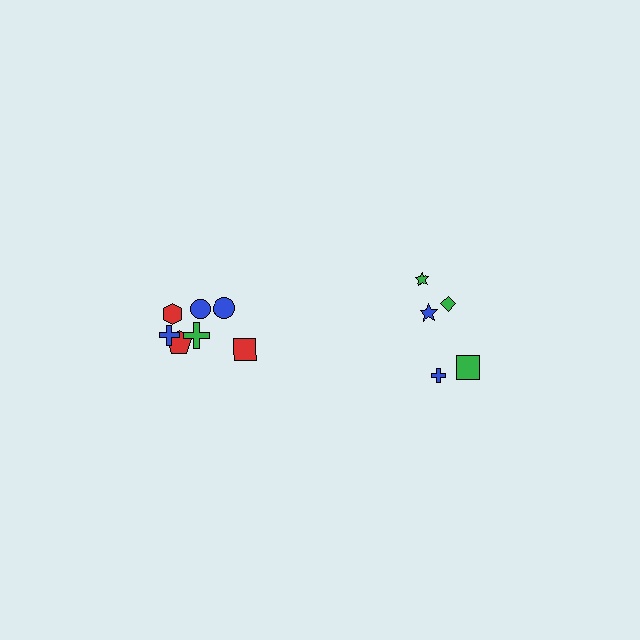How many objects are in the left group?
There are 7 objects.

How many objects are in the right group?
There are 5 objects.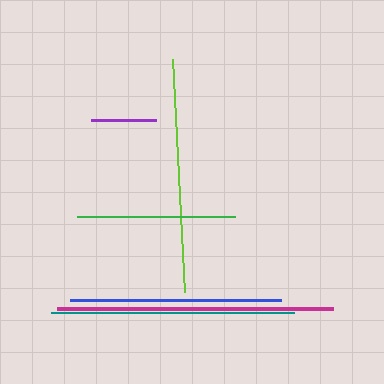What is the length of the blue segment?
The blue segment is approximately 211 pixels long.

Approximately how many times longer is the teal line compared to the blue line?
The teal line is approximately 1.2 times the length of the blue line.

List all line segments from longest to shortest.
From longest to shortest: magenta, teal, lime, blue, green, purple.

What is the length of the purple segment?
The purple segment is approximately 66 pixels long.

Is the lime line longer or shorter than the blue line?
The lime line is longer than the blue line.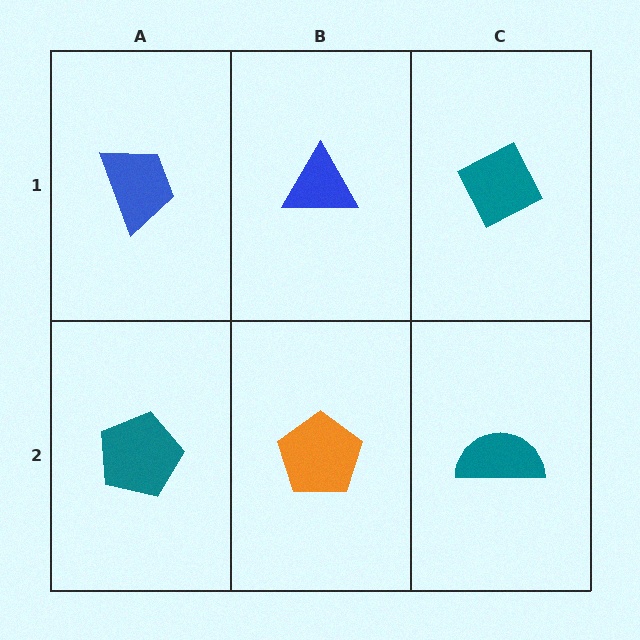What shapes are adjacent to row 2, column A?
A blue trapezoid (row 1, column A), an orange pentagon (row 2, column B).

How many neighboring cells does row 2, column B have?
3.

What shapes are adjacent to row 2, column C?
A teal diamond (row 1, column C), an orange pentagon (row 2, column B).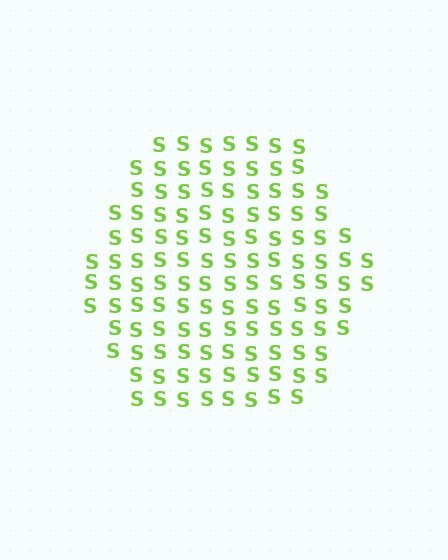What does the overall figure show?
The overall figure shows a hexagon.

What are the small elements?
The small elements are letter S's.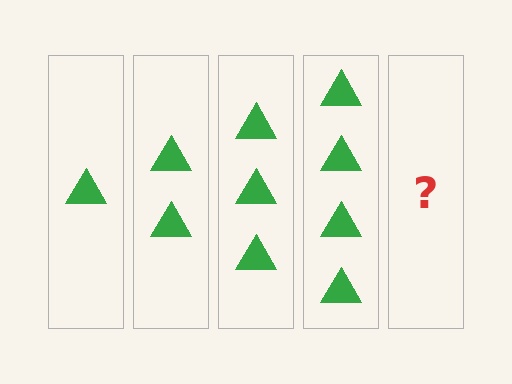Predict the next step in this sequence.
The next step is 5 triangles.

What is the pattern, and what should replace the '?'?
The pattern is that each step adds one more triangle. The '?' should be 5 triangles.